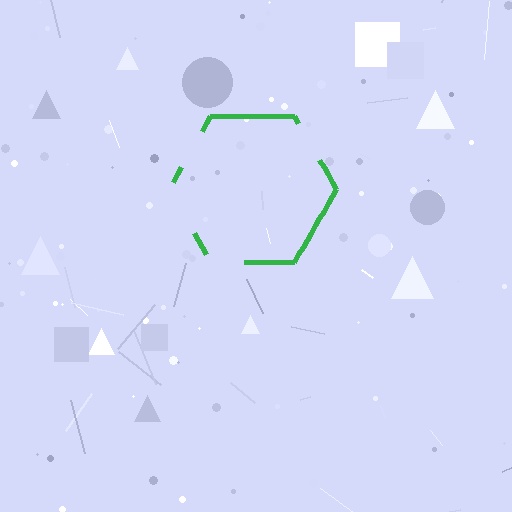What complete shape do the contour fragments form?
The contour fragments form a hexagon.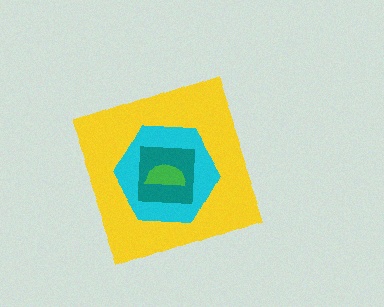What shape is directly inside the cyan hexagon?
The teal square.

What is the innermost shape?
The green semicircle.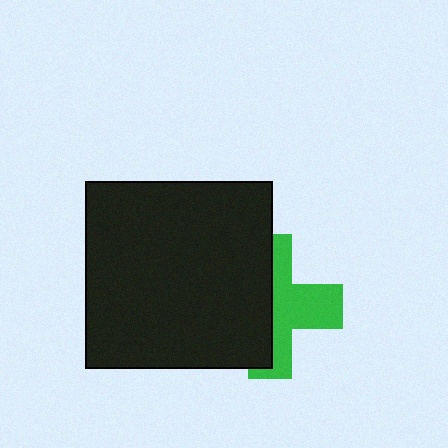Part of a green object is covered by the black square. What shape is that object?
It is a cross.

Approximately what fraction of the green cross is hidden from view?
Roughly 53% of the green cross is hidden behind the black square.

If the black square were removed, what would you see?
You would see the complete green cross.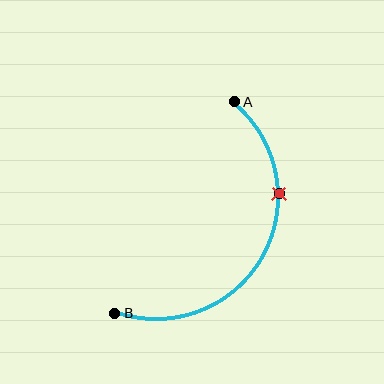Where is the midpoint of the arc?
The arc midpoint is the point on the curve farthest from the straight line joining A and B. It sits to the right of that line.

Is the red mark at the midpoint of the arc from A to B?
No. The red mark lies on the arc but is closer to endpoint A. The arc midpoint would be at the point on the curve equidistant along the arc from both A and B.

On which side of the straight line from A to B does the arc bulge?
The arc bulges to the right of the straight line connecting A and B.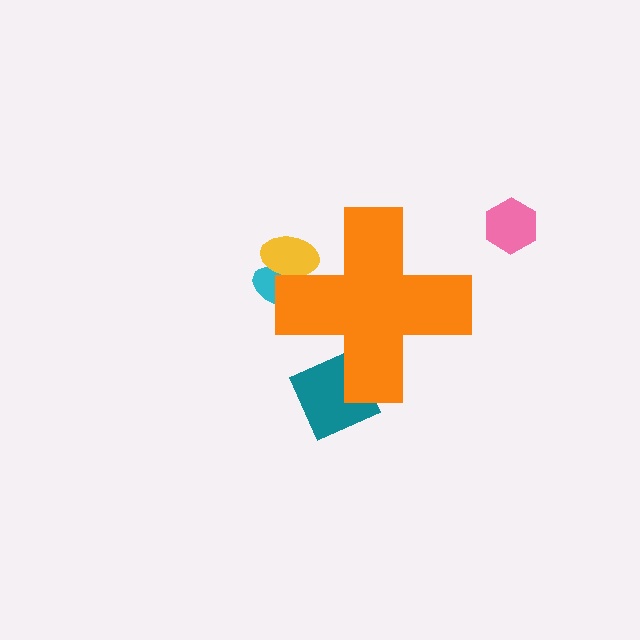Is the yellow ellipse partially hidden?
Yes, the yellow ellipse is partially hidden behind the orange cross.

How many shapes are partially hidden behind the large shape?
3 shapes are partially hidden.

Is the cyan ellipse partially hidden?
Yes, the cyan ellipse is partially hidden behind the orange cross.